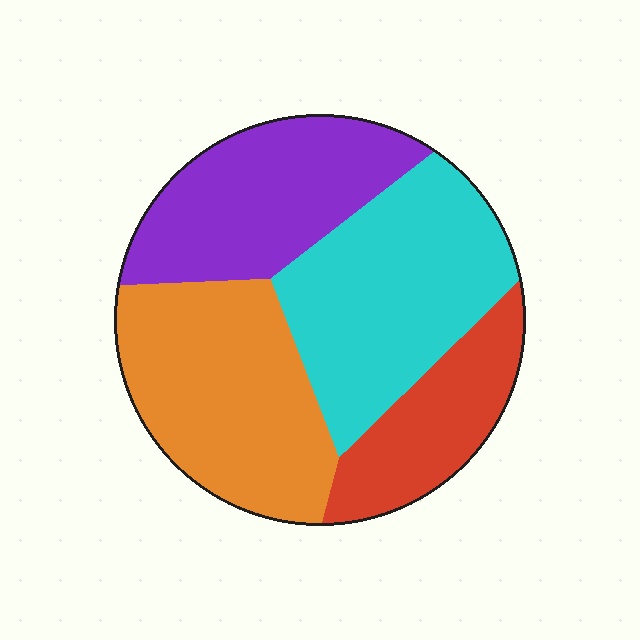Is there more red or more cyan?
Cyan.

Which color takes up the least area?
Red, at roughly 15%.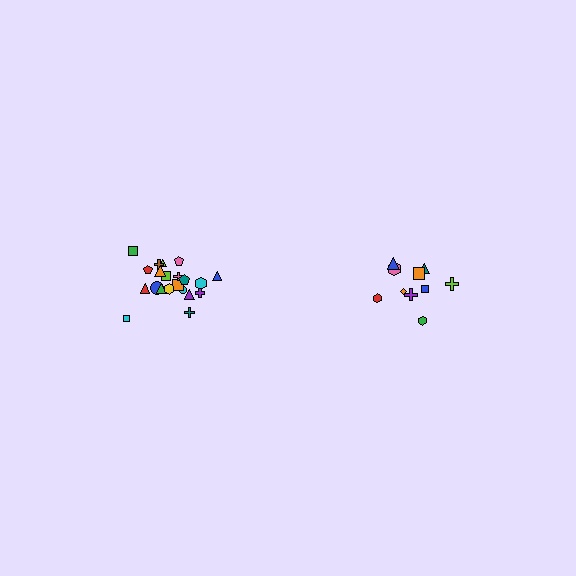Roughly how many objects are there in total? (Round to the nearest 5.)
Roughly 30 objects in total.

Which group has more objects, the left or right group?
The left group.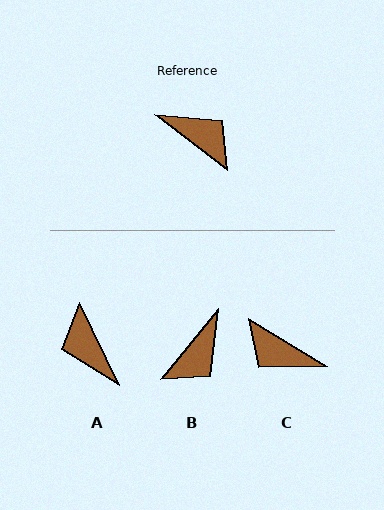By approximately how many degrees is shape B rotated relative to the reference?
Approximately 92 degrees clockwise.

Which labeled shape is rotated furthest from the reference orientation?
C, about 174 degrees away.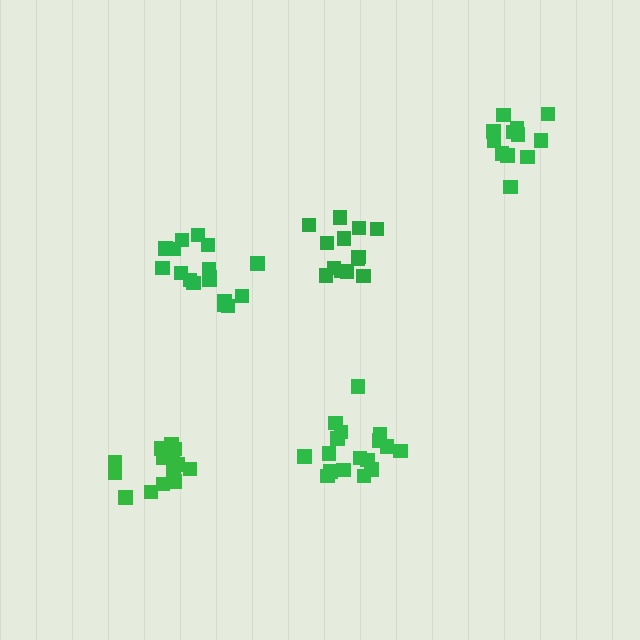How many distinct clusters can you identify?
There are 5 distinct clusters.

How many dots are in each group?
Group 1: 13 dots, Group 2: 17 dots, Group 3: 12 dots, Group 4: 17 dots, Group 5: 14 dots (73 total).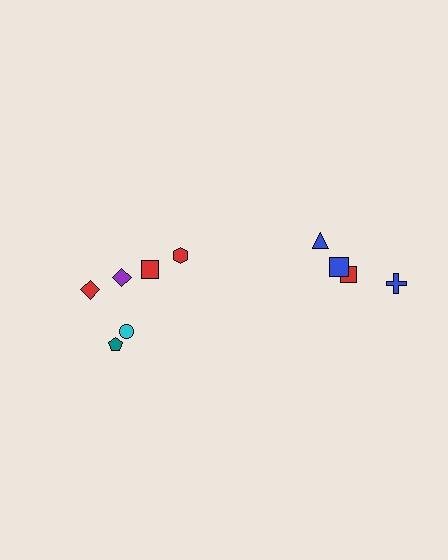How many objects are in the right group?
There are 4 objects.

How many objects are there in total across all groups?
There are 10 objects.